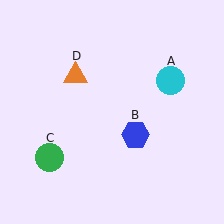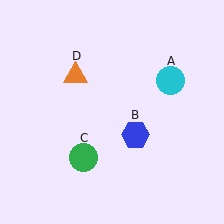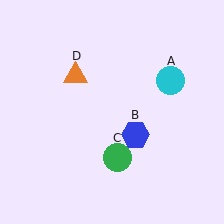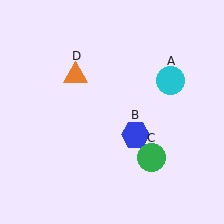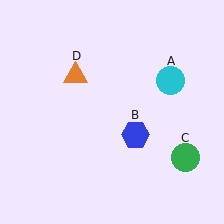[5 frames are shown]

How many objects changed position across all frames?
1 object changed position: green circle (object C).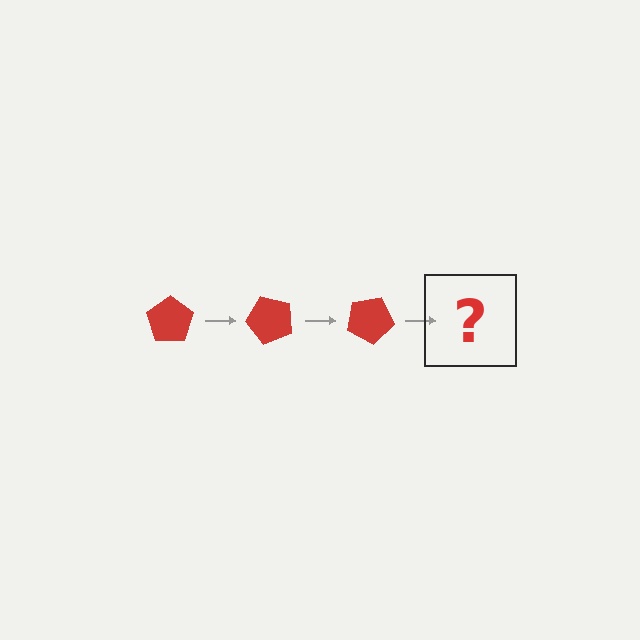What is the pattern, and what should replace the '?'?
The pattern is that the pentagon rotates 50 degrees each step. The '?' should be a red pentagon rotated 150 degrees.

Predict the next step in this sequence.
The next step is a red pentagon rotated 150 degrees.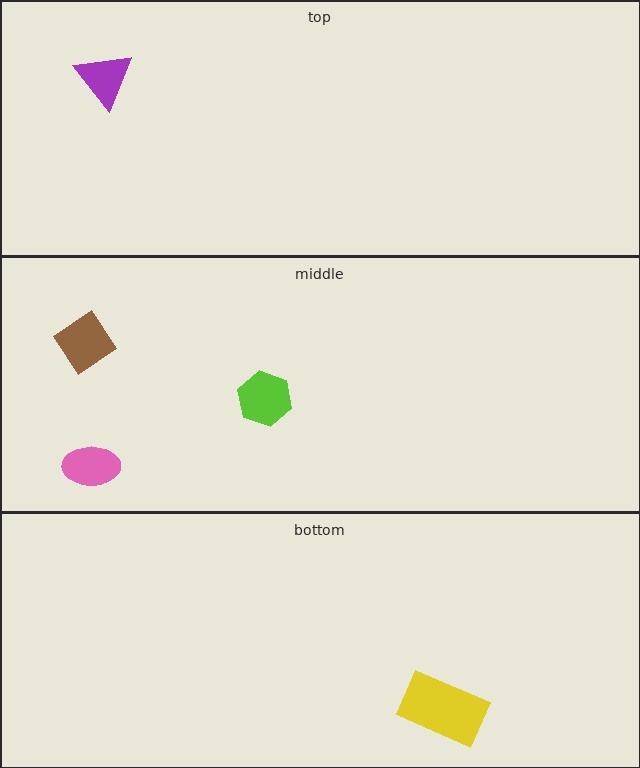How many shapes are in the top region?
1.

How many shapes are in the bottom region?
1.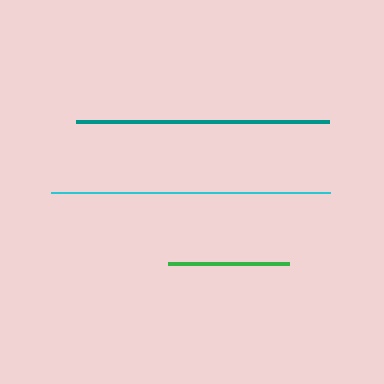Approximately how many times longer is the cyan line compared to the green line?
The cyan line is approximately 2.3 times the length of the green line.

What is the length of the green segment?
The green segment is approximately 121 pixels long.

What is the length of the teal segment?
The teal segment is approximately 252 pixels long.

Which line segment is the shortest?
The green line is the shortest at approximately 121 pixels.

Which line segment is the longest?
The cyan line is the longest at approximately 279 pixels.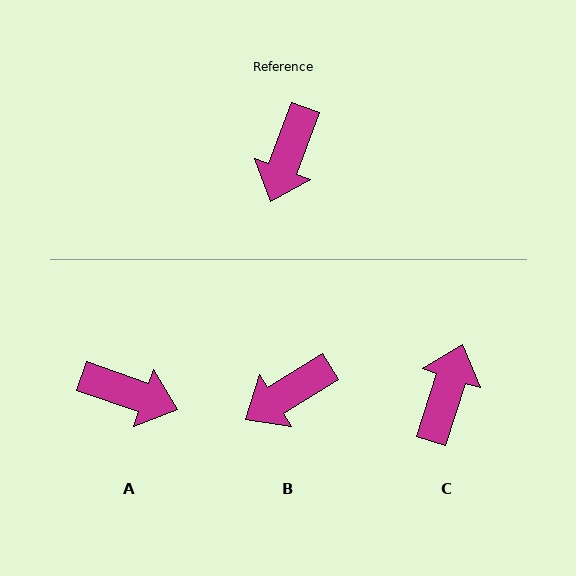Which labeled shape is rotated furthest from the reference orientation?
C, about 177 degrees away.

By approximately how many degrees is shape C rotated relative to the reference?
Approximately 177 degrees clockwise.